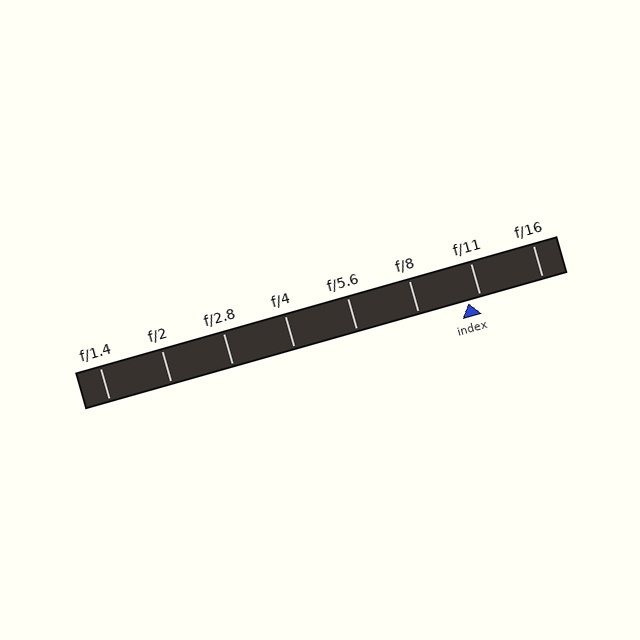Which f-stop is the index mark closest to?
The index mark is closest to f/11.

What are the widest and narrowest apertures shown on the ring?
The widest aperture shown is f/1.4 and the narrowest is f/16.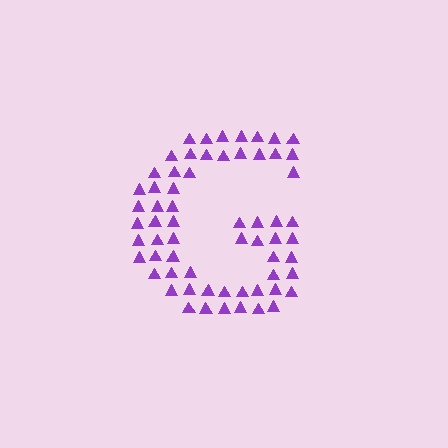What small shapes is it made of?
It is made of small triangles.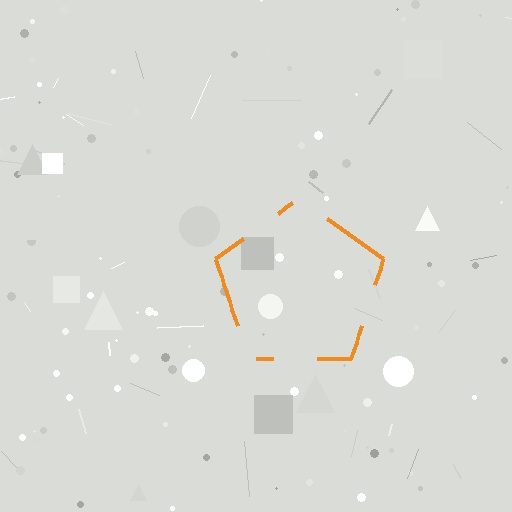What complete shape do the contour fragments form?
The contour fragments form a pentagon.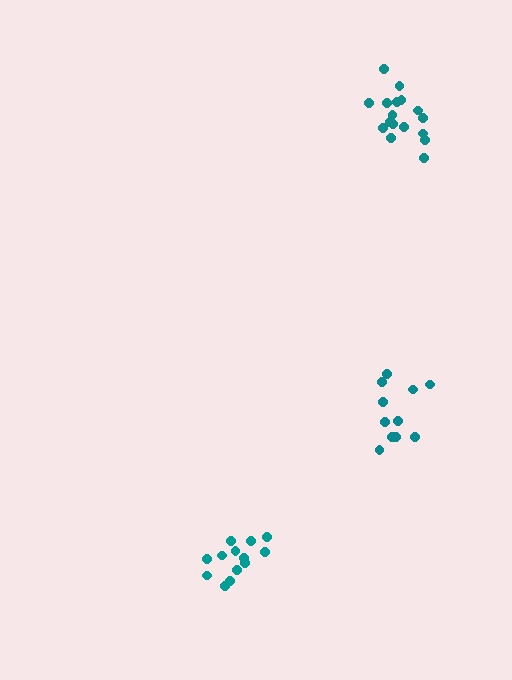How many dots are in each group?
Group 1: 11 dots, Group 2: 13 dots, Group 3: 17 dots (41 total).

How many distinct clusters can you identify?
There are 3 distinct clusters.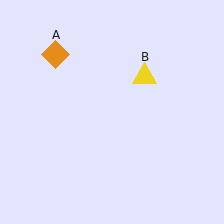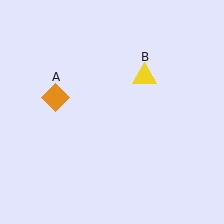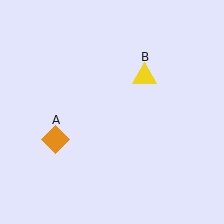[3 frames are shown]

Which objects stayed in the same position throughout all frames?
Yellow triangle (object B) remained stationary.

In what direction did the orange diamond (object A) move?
The orange diamond (object A) moved down.